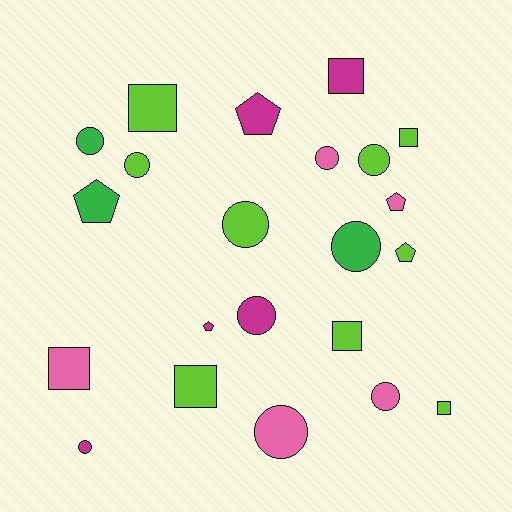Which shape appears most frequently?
Circle, with 10 objects.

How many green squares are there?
There are no green squares.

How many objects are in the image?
There are 22 objects.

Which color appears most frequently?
Lime, with 9 objects.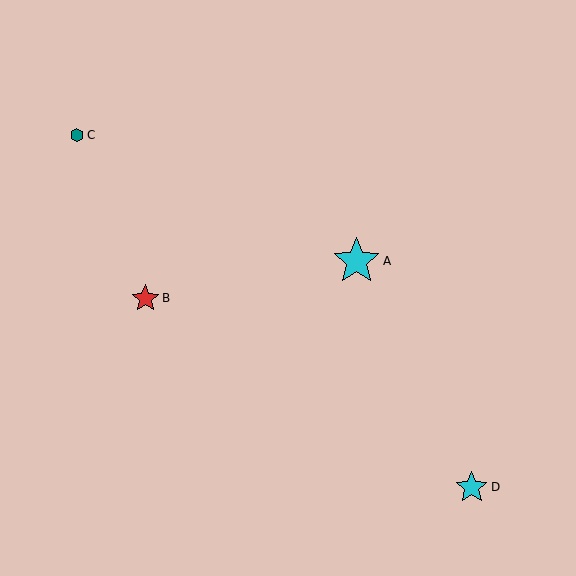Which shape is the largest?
The cyan star (labeled A) is the largest.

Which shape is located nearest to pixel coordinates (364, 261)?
The cyan star (labeled A) at (356, 261) is nearest to that location.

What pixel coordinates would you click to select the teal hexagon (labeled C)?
Click at (77, 135) to select the teal hexagon C.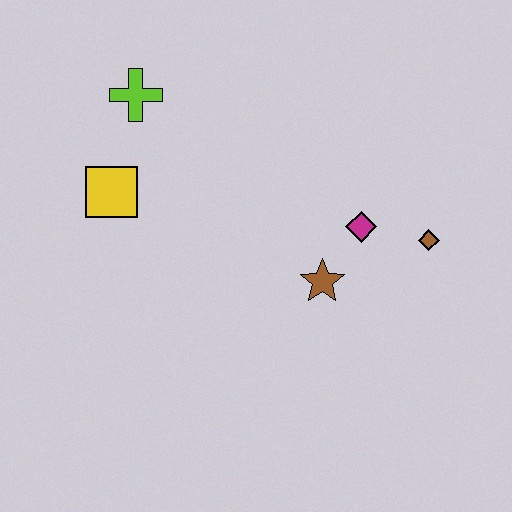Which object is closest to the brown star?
The magenta diamond is closest to the brown star.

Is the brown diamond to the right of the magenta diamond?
Yes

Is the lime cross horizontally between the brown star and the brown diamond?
No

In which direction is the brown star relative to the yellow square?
The brown star is to the right of the yellow square.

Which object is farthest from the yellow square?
The brown diamond is farthest from the yellow square.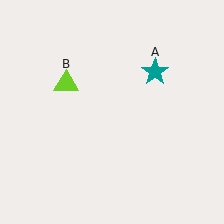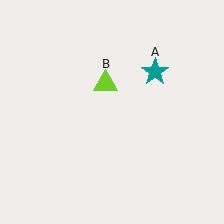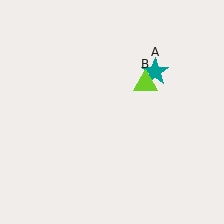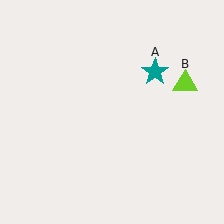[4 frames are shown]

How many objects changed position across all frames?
1 object changed position: lime triangle (object B).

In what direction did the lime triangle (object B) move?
The lime triangle (object B) moved right.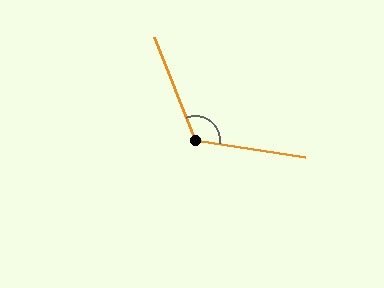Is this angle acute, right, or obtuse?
It is obtuse.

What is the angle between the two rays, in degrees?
Approximately 120 degrees.